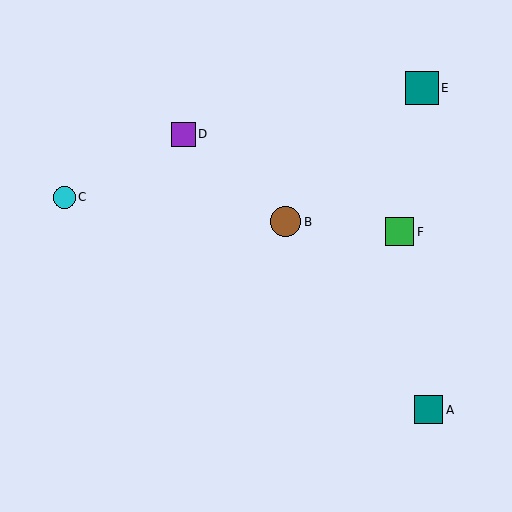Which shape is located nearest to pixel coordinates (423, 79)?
The teal square (labeled E) at (422, 88) is nearest to that location.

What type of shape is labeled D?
Shape D is a purple square.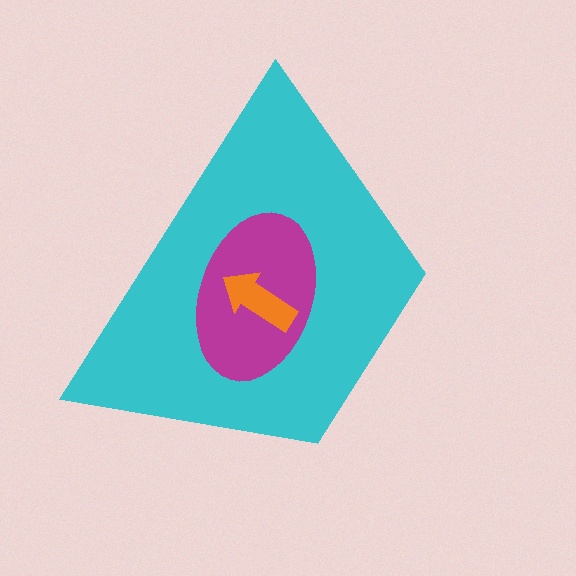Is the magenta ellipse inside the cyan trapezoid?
Yes.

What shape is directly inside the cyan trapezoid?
The magenta ellipse.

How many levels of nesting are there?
3.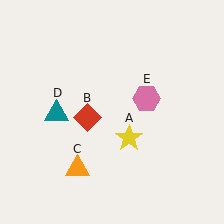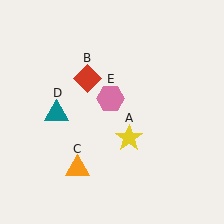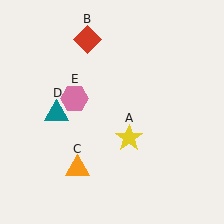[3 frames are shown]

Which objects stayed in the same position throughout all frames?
Yellow star (object A) and orange triangle (object C) and teal triangle (object D) remained stationary.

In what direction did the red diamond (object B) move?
The red diamond (object B) moved up.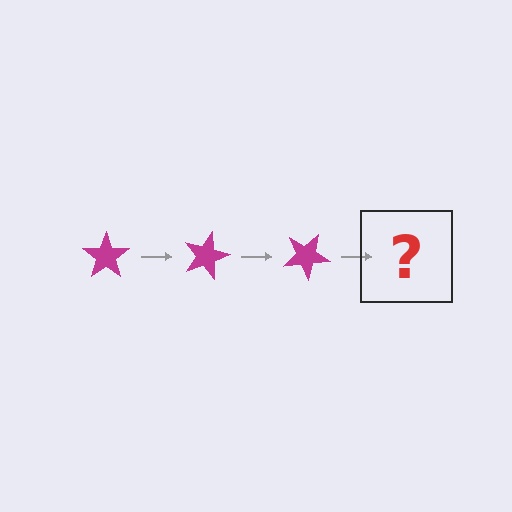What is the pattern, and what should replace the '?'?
The pattern is that the star rotates 15 degrees each step. The '?' should be a magenta star rotated 45 degrees.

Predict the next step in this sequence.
The next step is a magenta star rotated 45 degrees.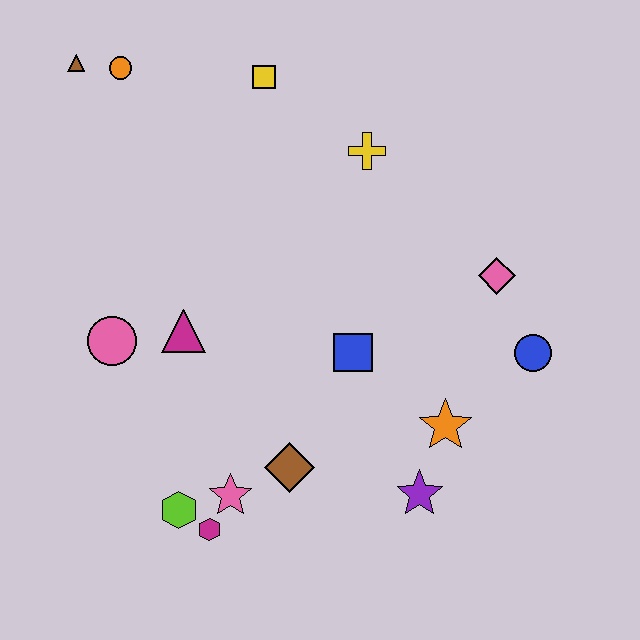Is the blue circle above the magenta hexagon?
Yes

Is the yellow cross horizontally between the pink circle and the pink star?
No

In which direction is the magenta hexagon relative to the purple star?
The magenta hexagon is to the left of the purple star.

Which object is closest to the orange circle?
The brown triangle is closest to the orange circle.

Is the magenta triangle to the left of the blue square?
Yes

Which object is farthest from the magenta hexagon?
The brown triangle is farthest from the magenta hexagon.